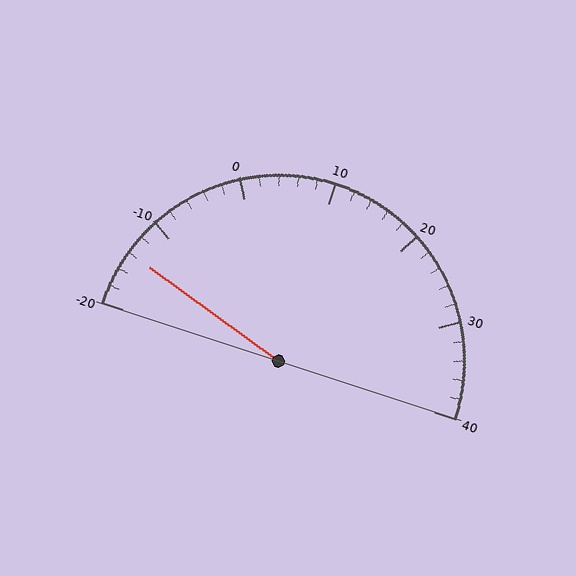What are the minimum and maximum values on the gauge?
The gauge ranges from -20 to 40.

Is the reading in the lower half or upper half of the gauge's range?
The reading is in the lower half of the range (-20 to 40).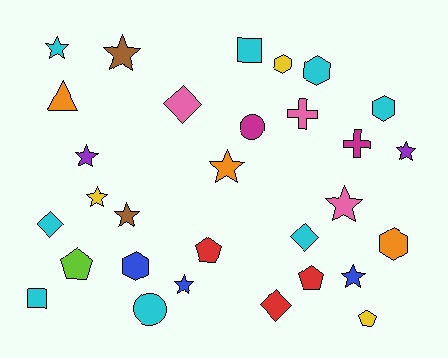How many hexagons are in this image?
There are 5 hexagons.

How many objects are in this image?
There are 30 objects.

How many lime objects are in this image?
There is 1 lime object.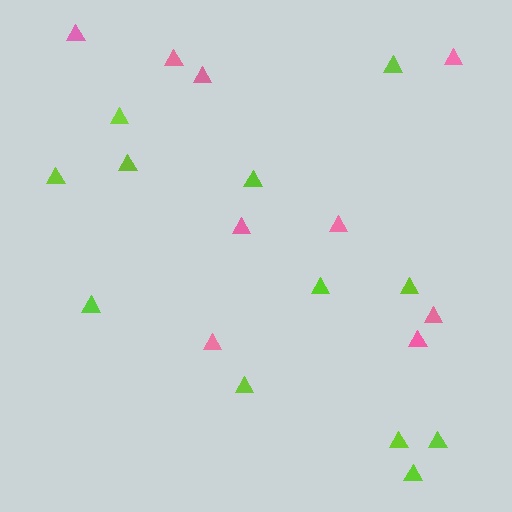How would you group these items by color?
There are 2 groups: one group of pink triangles (9) and one group of lime triangles (12).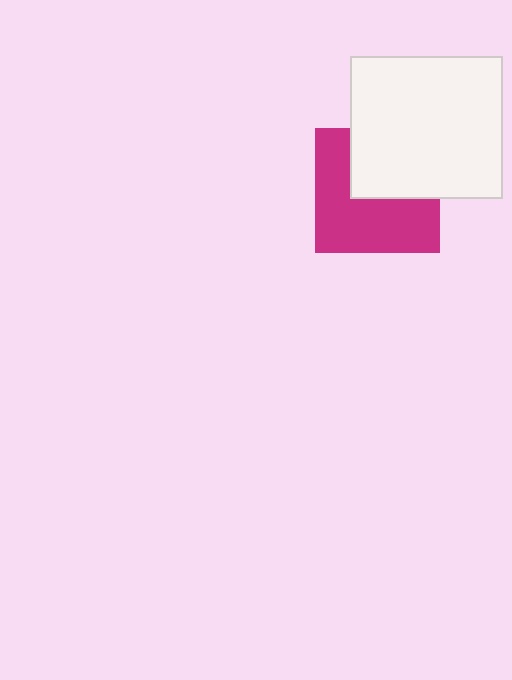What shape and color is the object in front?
The object in front is a white rectangle.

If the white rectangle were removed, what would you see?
You would see the complete magenta square.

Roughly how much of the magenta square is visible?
About half of it is visible (roughly 59%).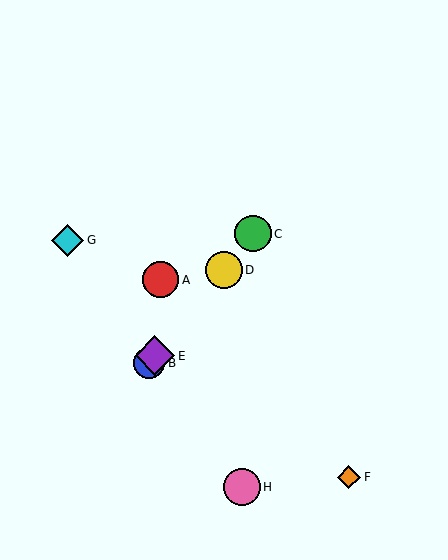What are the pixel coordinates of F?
Object F is at (349, 477).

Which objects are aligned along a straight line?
Objects B, C, D, E are aligned along a straight line.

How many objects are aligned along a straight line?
4 objects (B, C, D, E) are aligned along a straight line.